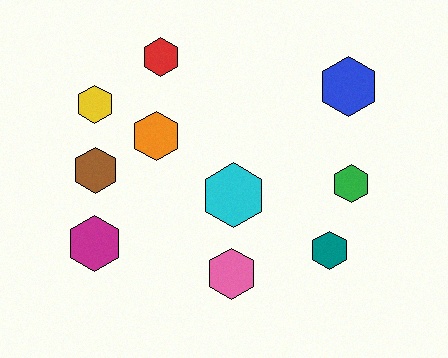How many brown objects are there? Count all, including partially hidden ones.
There is 1 brown object.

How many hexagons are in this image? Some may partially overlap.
There are 10 hexagons.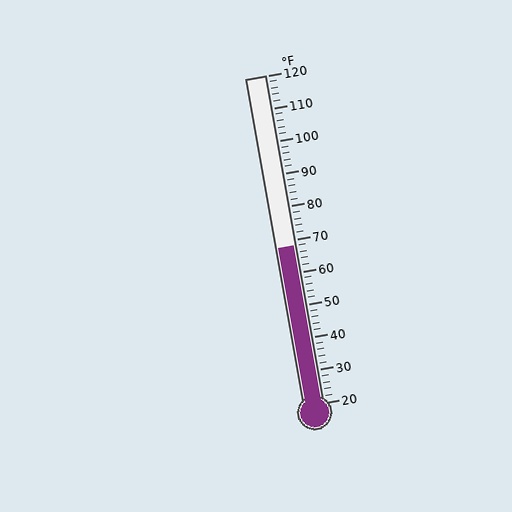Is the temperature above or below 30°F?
The temperature is above 30°F.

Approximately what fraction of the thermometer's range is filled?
The thermometer is filled to approximately 50% of its range.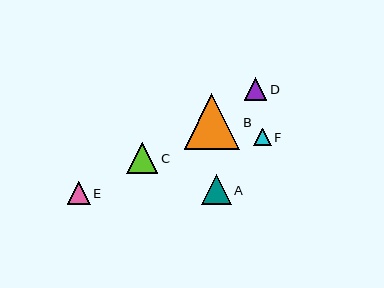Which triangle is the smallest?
Triangle F is the smallest with a size of approximately 18 pixels.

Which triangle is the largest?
Triangle B is the largest with a size of approximately 56 pixels.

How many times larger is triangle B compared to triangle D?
Triangle B is approximately 2.4 times the size of triangle D.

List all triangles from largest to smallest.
From largest to smallest: B, C, A, D, E, F.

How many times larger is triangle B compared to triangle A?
Triangle B is approximately 1.9 times the size of triangle A.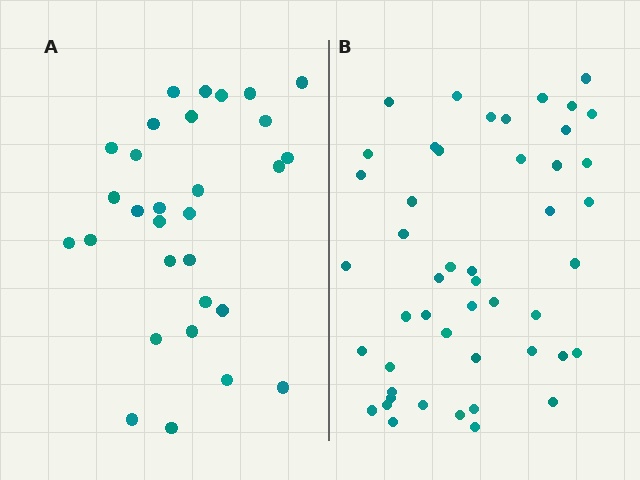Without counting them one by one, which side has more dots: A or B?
Region B (the right region) has more dots.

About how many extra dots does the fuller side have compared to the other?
Region B has approximately 20 more dots than region A.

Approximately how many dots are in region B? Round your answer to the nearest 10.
About 50 dots. (The exact count is 48, which rounds to 50.)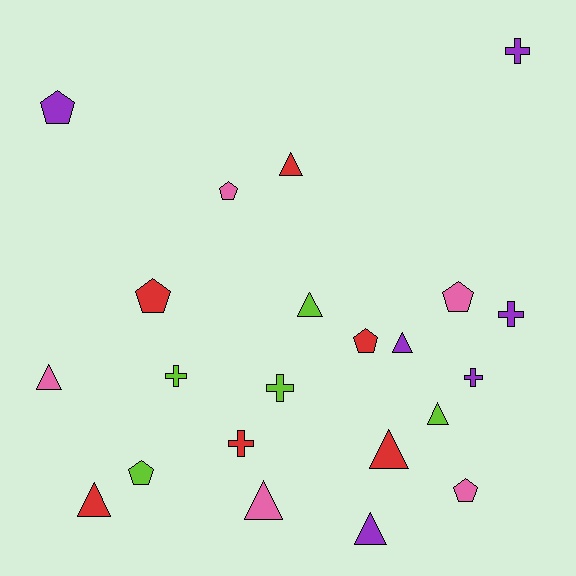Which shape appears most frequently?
Triangle, with 9 objects.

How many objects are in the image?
There are 22 objects.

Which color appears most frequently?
Purple, with 6 objects.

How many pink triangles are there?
There are 2 pink triangles.